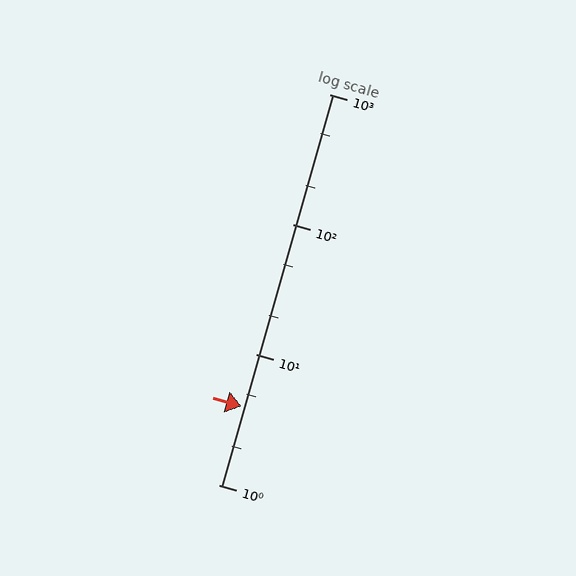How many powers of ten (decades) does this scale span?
The scale spans 3 decades, from 1 to 1000.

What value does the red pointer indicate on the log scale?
The pointer indicates approximately 4.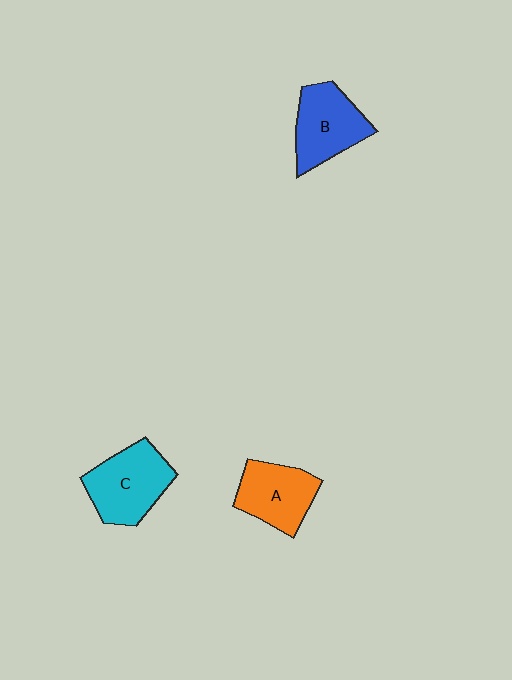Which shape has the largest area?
Shape C (cyan).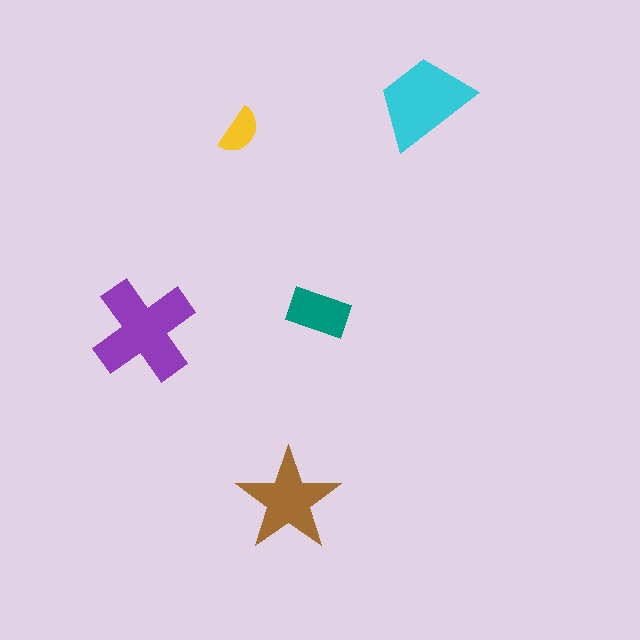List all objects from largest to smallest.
The purple cross, the cyan trapezoid, the brown star, the teal rectangle, the yellow semicircle.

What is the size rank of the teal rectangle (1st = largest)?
4th.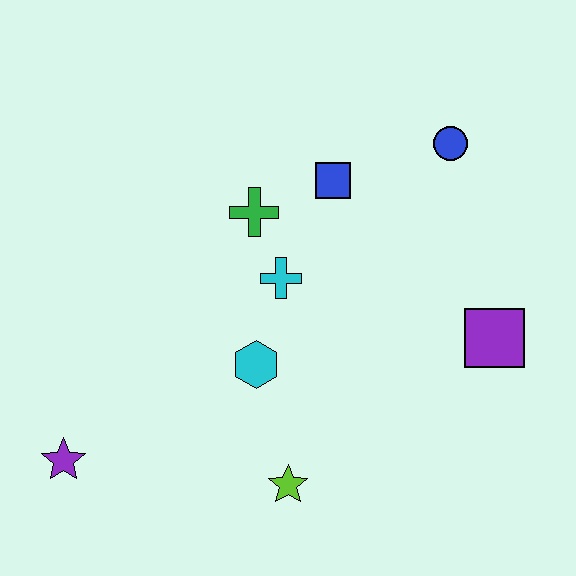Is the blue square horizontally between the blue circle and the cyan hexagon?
Yes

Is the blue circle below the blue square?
No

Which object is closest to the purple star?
The cyan hexagon is closest to the purple star.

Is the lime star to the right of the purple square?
No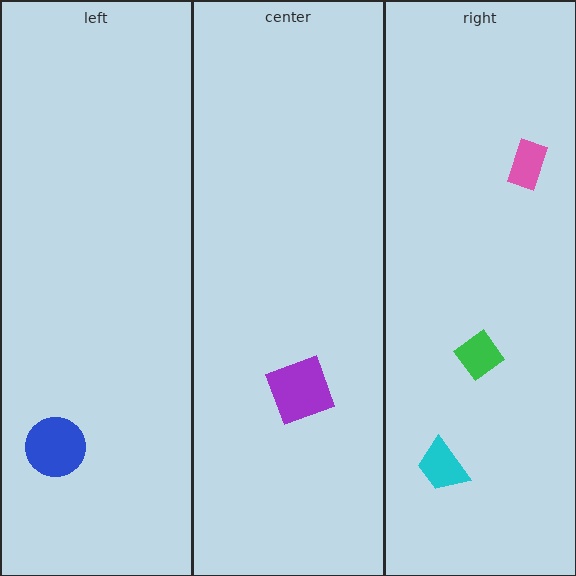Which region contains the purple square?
The center region.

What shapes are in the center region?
The purple square.